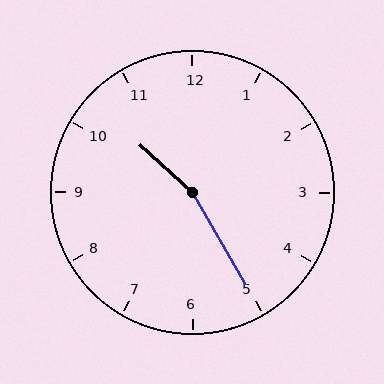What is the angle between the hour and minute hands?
Approximately 162 degrees.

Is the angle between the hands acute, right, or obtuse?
It is obtuse.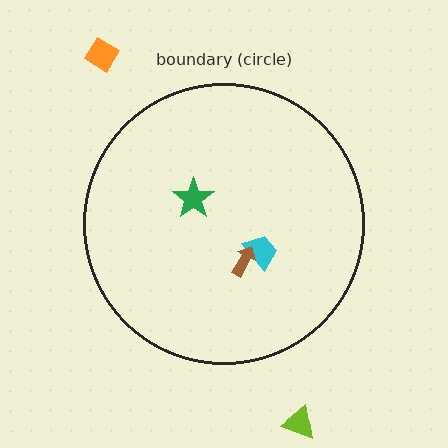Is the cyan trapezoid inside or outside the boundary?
Inside.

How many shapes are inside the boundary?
3 inside, 2 outside.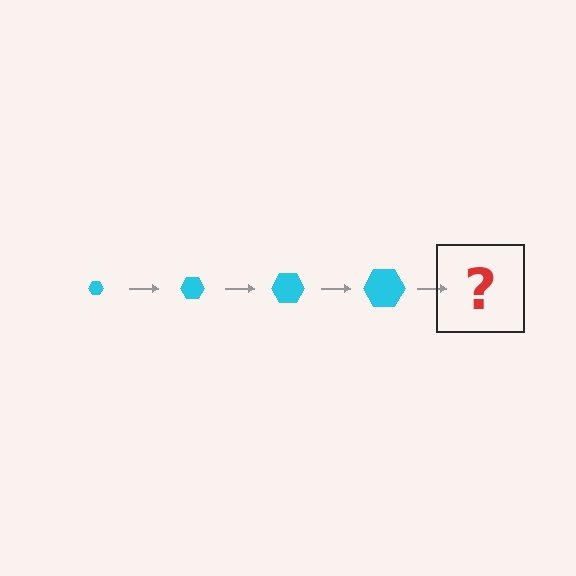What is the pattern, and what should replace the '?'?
The pattern is that the hexagon gets progressively larger each step. The '?' should be a cyan hexagon, larger than the previous one.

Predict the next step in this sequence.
The next step is a cyan hexagon, larger than the previous one.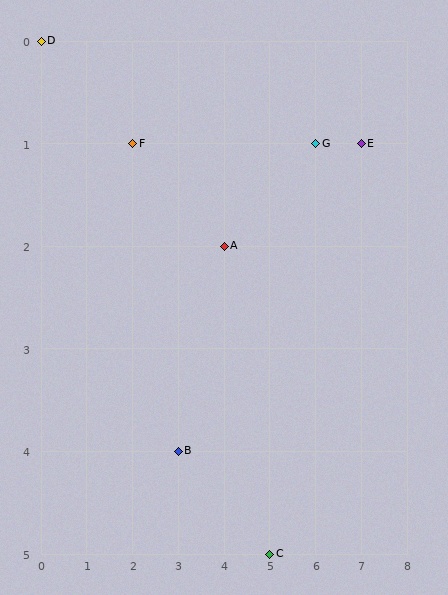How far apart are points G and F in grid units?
Points G and F are 4 columns apart.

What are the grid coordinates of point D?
Point D is at grid coordinates (0, 0).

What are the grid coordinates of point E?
Point E is at grid coordinates (7, 1).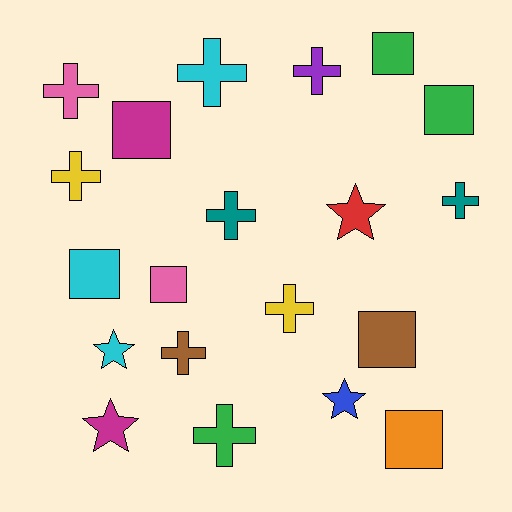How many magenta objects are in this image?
There are 2 magenta objects.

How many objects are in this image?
There are 20 objects.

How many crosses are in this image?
There are 9 crosses.